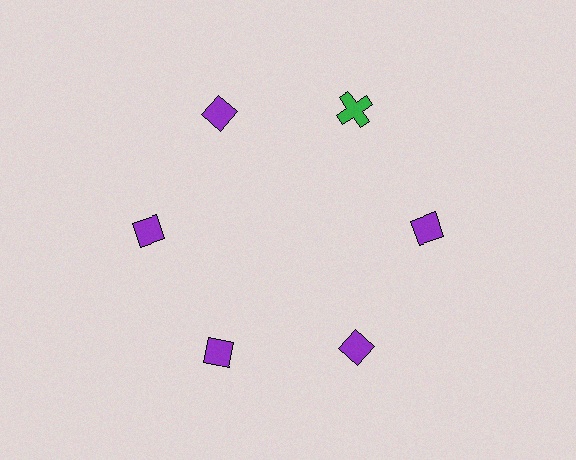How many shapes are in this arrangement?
There are 6 shapes arranged in a ring pattern.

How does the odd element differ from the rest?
It differs in both color (green instead of purple) and shape (cross instead of diamond).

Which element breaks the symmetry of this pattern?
The green cross at roughly the 1 o'clock position breaks the symmetry. All other shapes are purple diamonds.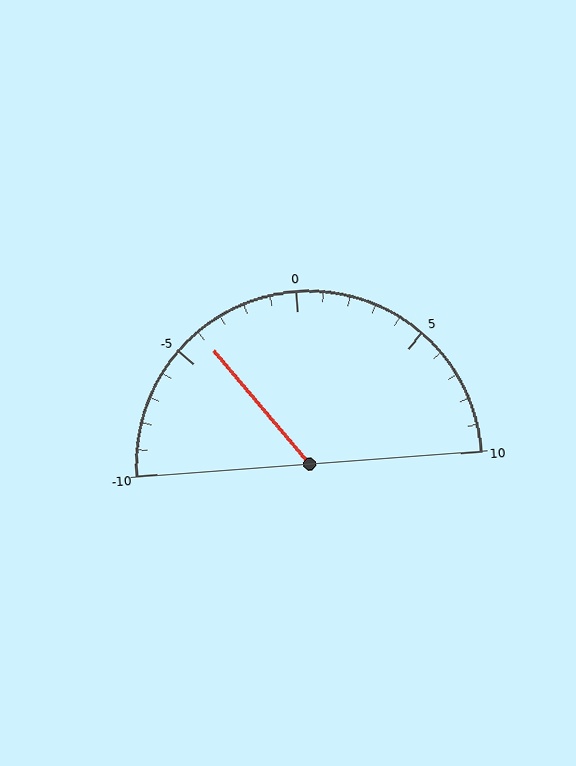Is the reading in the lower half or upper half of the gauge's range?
The reading is in the lower half of the range (-10 to 10).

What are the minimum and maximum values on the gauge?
The gauge ranges from -10 to 10.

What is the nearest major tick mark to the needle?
The nearest major tick mark is -5.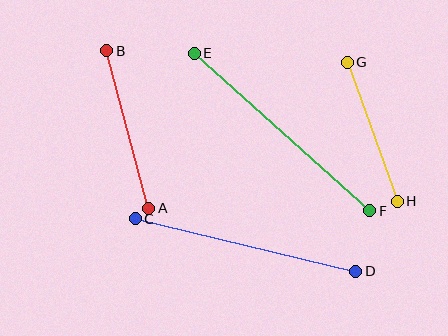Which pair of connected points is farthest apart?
Points E and F are farthest apart.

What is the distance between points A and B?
The distance is approximately 163 pixels.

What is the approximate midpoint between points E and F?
The midpoint is at approximately (282, 132) pixels.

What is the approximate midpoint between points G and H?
The midpoint is at approximately (372, 132) pixels.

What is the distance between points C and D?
The distance is approximately 227 pixels.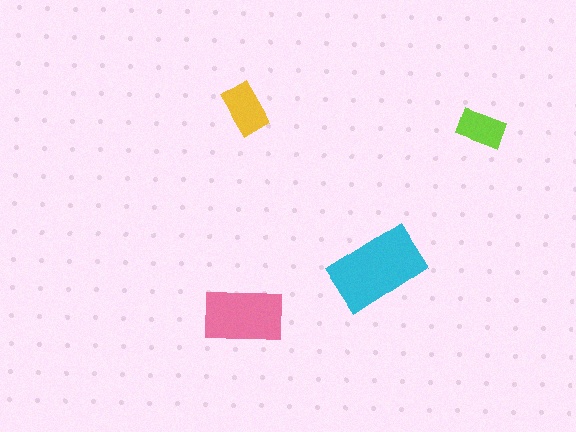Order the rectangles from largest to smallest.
the cyan one, the pink one, the yellow one, the lime one.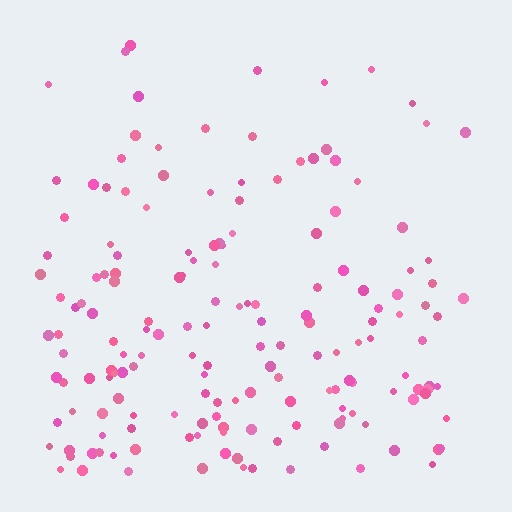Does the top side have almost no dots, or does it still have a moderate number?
Still a moderate number, just noticeably fewer than the bottom.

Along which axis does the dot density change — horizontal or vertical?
Vertical.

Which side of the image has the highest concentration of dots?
The bottom.